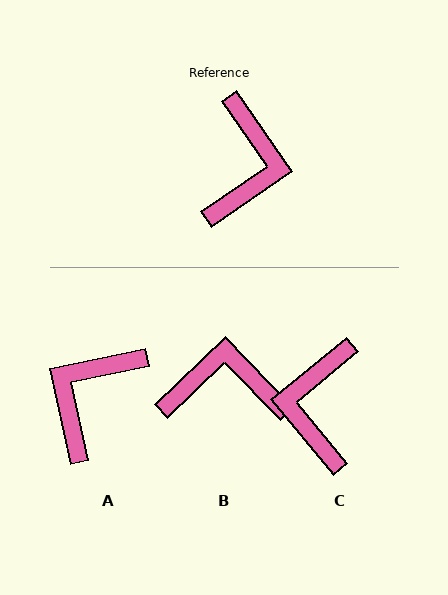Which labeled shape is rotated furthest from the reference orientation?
C, about 175 degrees away.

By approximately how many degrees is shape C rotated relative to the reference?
Approximately 175 degrees clockwise.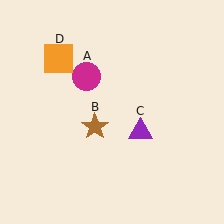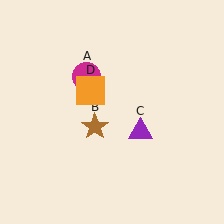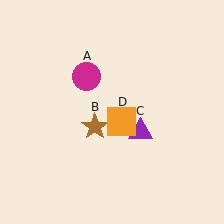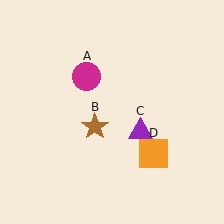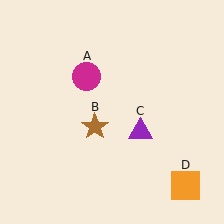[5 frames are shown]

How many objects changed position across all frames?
1 object changed position: orange square (object D).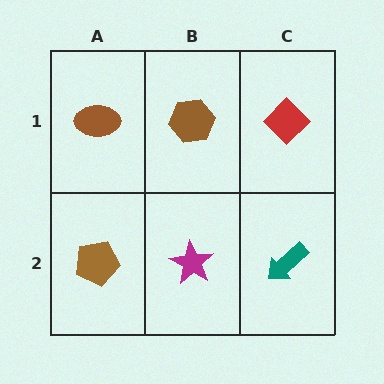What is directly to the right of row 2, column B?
A teal arrow.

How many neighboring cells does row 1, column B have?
3.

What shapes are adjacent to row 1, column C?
A teal arrow (row 2, column C), a brown hexagon (row 1, column B).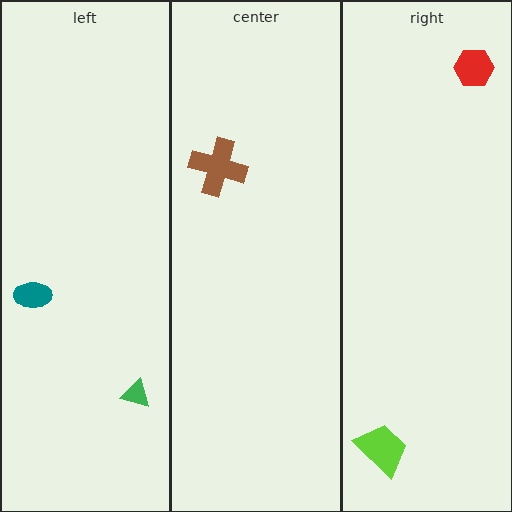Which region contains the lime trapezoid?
The right region.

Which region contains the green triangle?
The left region.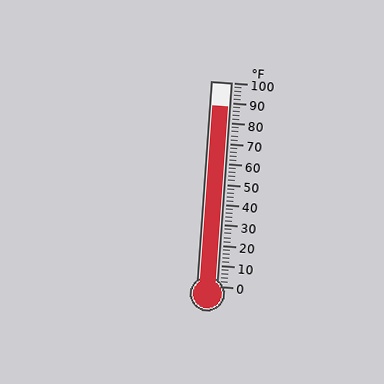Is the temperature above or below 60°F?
The temperature is above 60°F.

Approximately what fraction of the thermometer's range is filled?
The thermometer is filled to approximately 90% of its range.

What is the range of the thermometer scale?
The thermometer scale ranges from 0°F to 100°F.